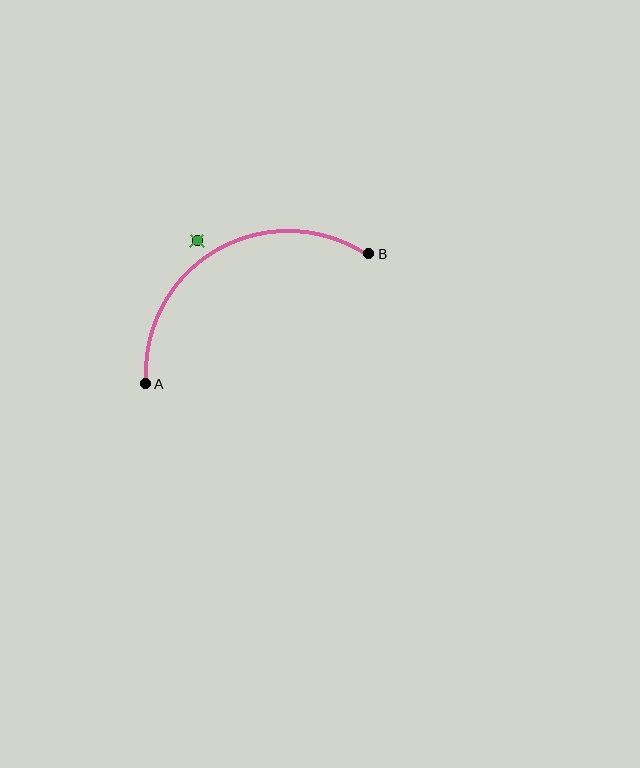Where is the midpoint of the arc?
The arc midpoint is the point on the curve farthest from the straight line joining A and B. It sits above that line.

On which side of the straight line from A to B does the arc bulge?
The arc bulges above the straight line connecting A and B.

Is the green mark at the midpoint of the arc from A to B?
No — the green mark does not lie on the arc at all. It sits slightly outside the curve.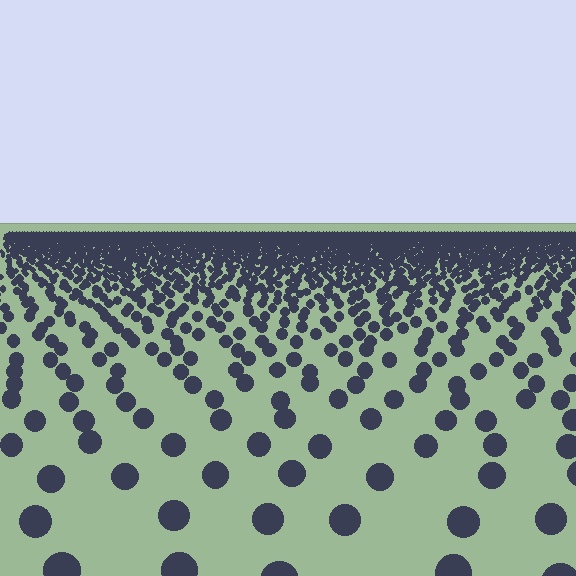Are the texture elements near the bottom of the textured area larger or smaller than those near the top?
Larger. Near the bottom, elements are closer to the viewer and appear at a bigger on-screen size.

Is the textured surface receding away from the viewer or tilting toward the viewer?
The surface is receding away from the viewer. Texture elements get smaller and denser toward the top.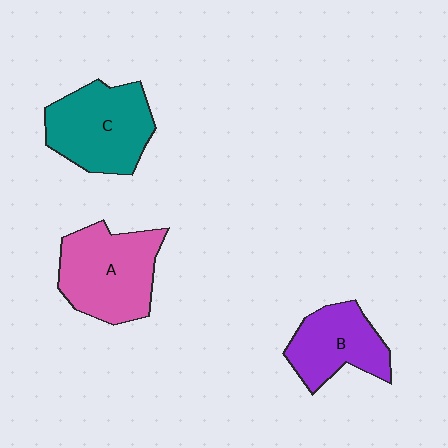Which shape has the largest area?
Shape A (pink).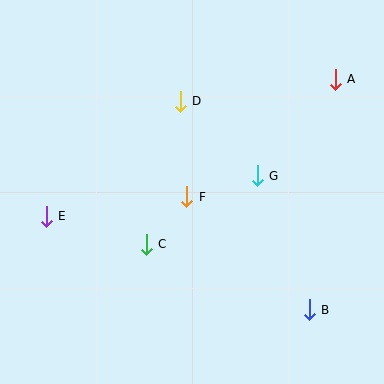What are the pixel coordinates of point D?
Point D is at (180, 101).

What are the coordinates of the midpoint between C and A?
The midpoint between C and A is at (241, 162).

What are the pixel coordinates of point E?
Point E is at (46, 216).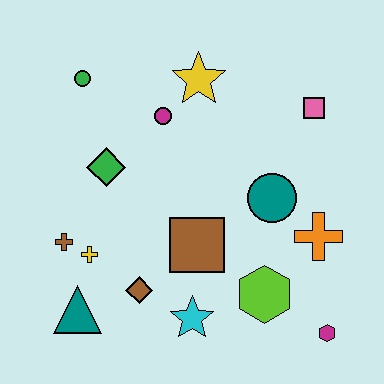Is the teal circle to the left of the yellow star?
No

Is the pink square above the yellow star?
No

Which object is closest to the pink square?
The teal circle is closest to the pink square.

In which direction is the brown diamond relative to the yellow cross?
The brown diamond is to the right of the yellow cross.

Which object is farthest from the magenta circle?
The magenta hexagon is farthest from the magenta circle.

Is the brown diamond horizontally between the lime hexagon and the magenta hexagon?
No